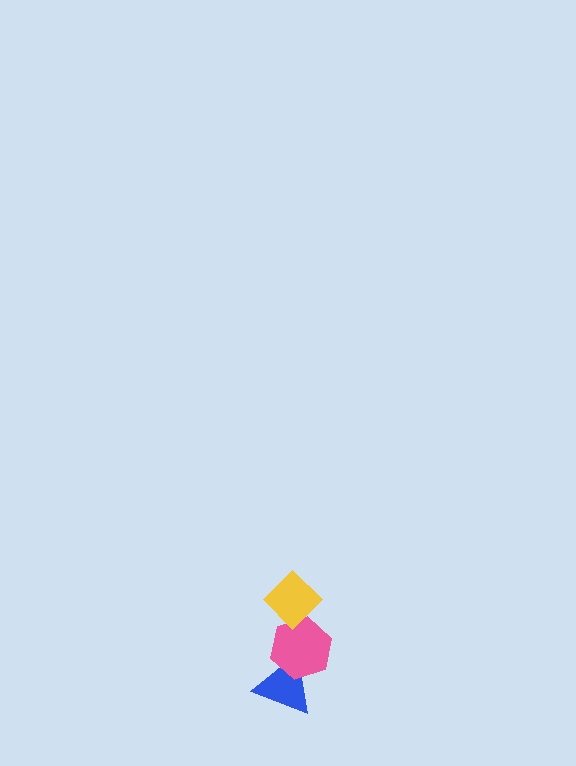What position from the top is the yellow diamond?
The yellow diamond is 1st from the top.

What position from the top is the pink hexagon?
The pink hexagon is 2nd from the top.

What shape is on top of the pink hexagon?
The yellow diamond is on top of the pink hexagon.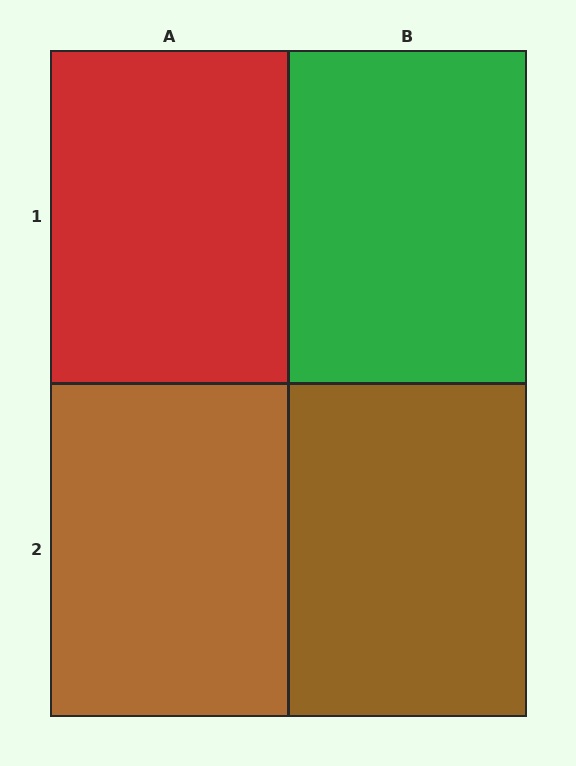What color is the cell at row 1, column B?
Green.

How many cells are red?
1 cell is red.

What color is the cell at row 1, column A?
Red.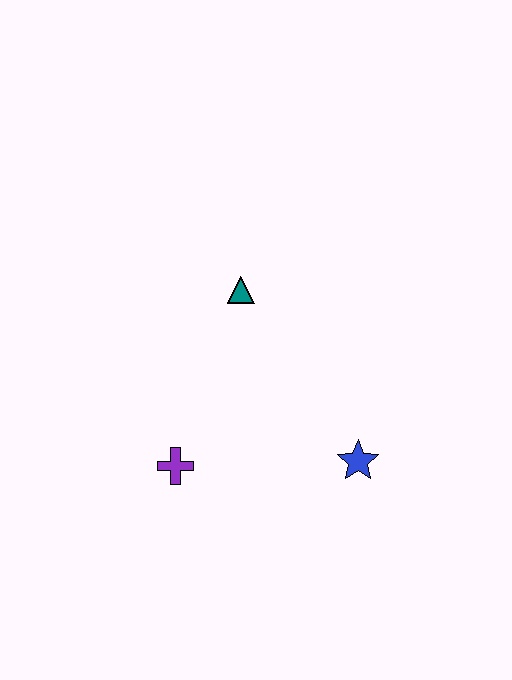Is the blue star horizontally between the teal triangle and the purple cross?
No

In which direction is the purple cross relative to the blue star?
The purple cross is to the left of the blue star.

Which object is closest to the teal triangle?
The purple cross is closest to the teal triangle.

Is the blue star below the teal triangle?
Yes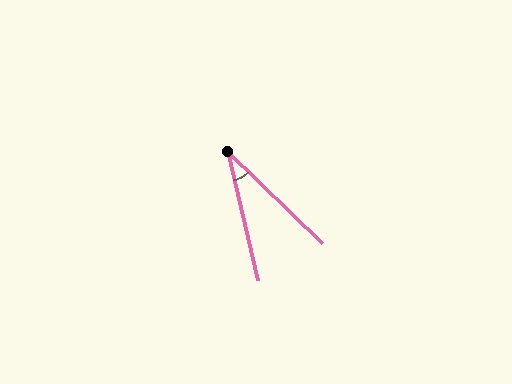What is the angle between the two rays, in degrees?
Approximately 33 degrees.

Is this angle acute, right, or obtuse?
It is acute.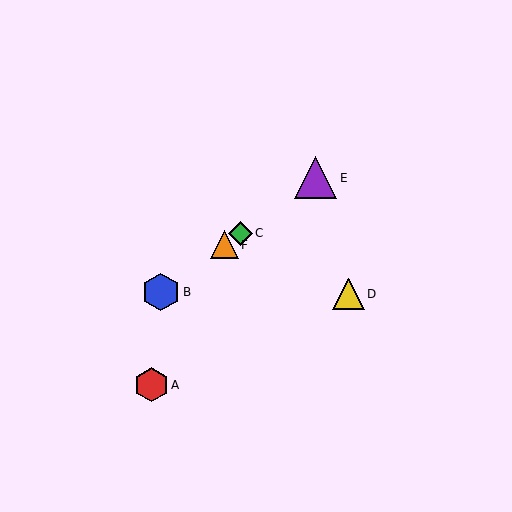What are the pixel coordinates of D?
Object D is at (348, 294).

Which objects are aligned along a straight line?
Objects B, C, E, F are aligned along a straight line.